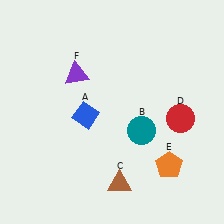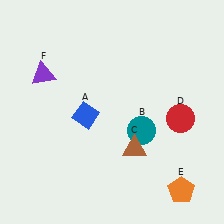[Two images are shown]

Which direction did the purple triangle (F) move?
The purple triangle (F) moved left.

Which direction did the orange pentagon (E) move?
The orange pentagon (E) moved down.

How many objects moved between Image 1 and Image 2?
3 objects moved between the two images.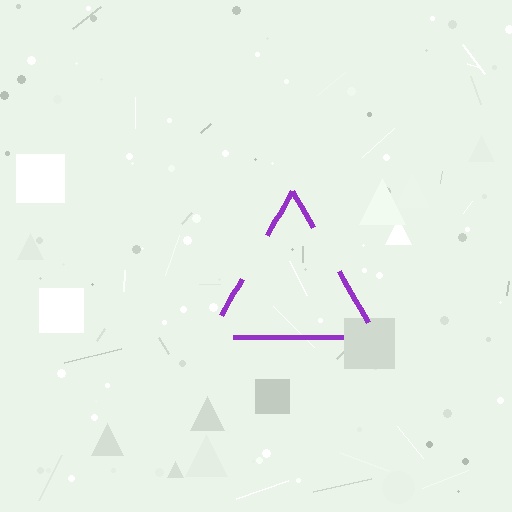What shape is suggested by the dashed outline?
The dashed outline suggests a triangle.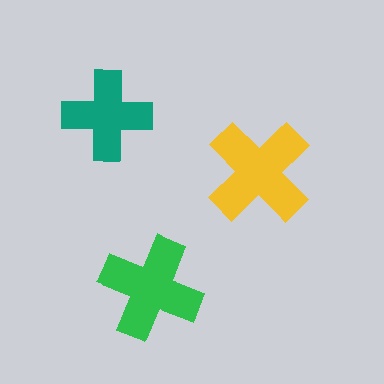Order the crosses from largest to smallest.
the yellow one, the green one, the teal one.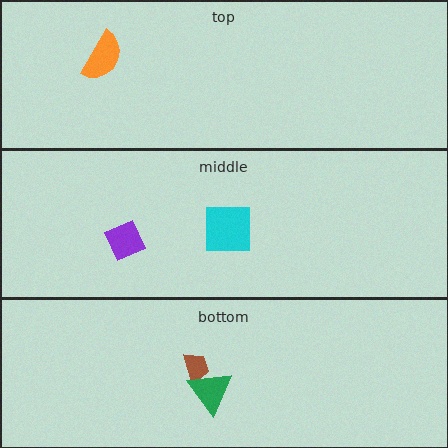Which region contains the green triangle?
The bottom region.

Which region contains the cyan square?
The middle region.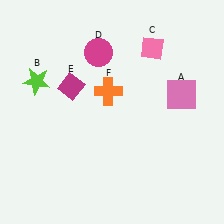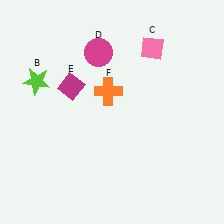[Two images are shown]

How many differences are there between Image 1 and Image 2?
There is 1 difference between the two images.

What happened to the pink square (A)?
The pink square (A) was removed in Image 2. It was in the top-right area of Image 1.